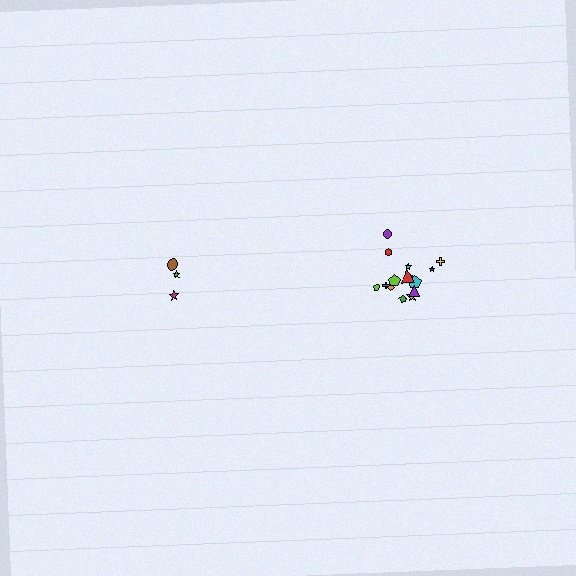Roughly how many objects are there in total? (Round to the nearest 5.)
Roughly 20 objects in total.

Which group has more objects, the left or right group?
The right group.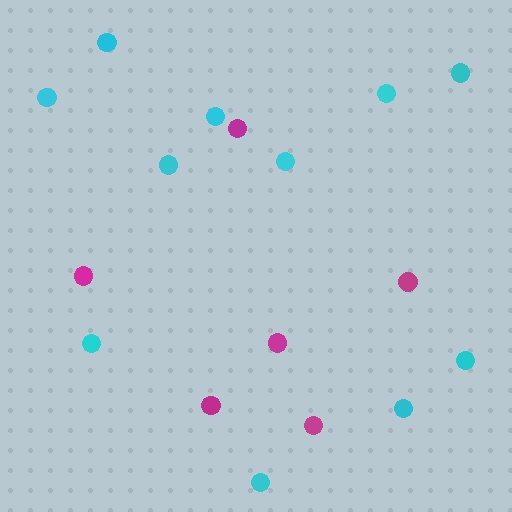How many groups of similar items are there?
There are 2 groups: one group of magenta circles (6) and one group of cyan circles (11).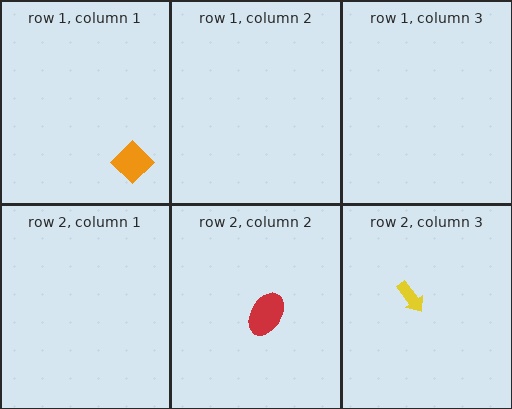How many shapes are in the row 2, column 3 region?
1.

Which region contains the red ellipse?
The row 2, column 2 region.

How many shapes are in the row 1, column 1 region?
1.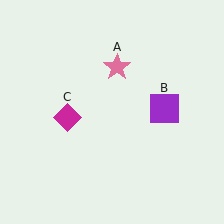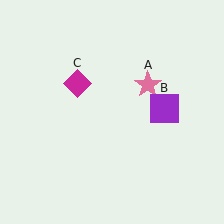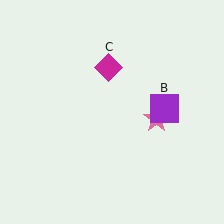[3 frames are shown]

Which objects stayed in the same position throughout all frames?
Purple square (object B) remained stationary.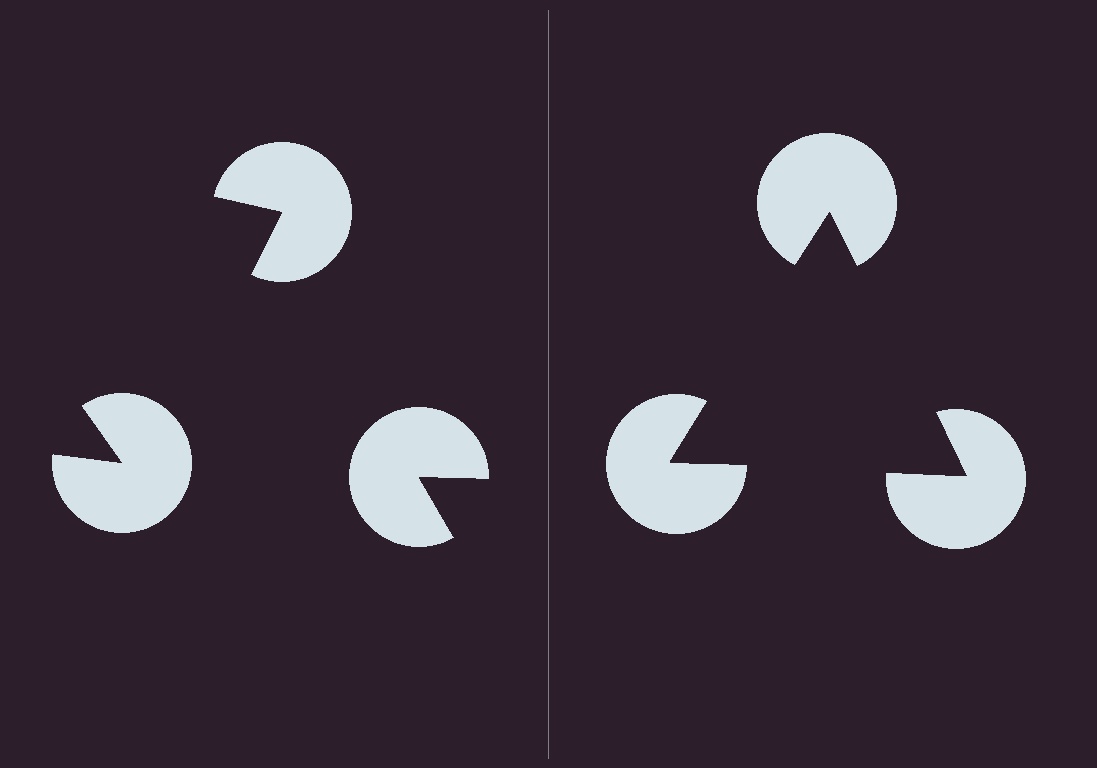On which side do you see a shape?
An illusory triangle appears on the right side. On the left side the wedge cuts are rotated, so no coherent shape forms.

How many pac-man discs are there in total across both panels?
6 — 3 on each side.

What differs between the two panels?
The pac-man discs are positioned identically on both sides; only the wedge orientations differ. On the right they align to a triangle; on the left they are misaligned.